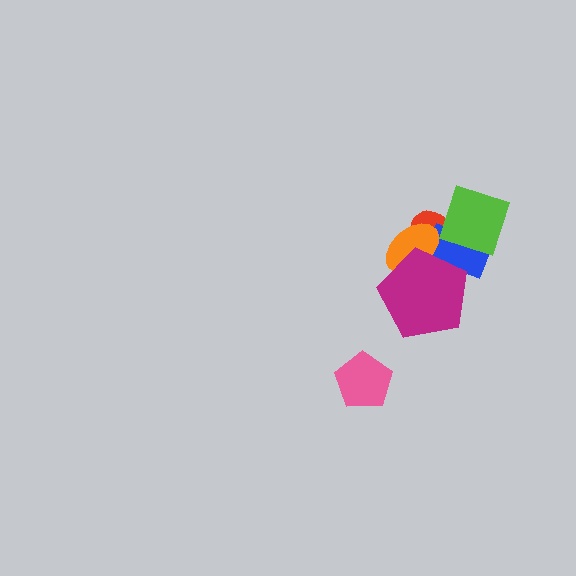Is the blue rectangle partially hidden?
Yes, it is partially covered by another shape.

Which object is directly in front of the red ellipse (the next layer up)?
The blue rectangle is directly in front of the red ellipse.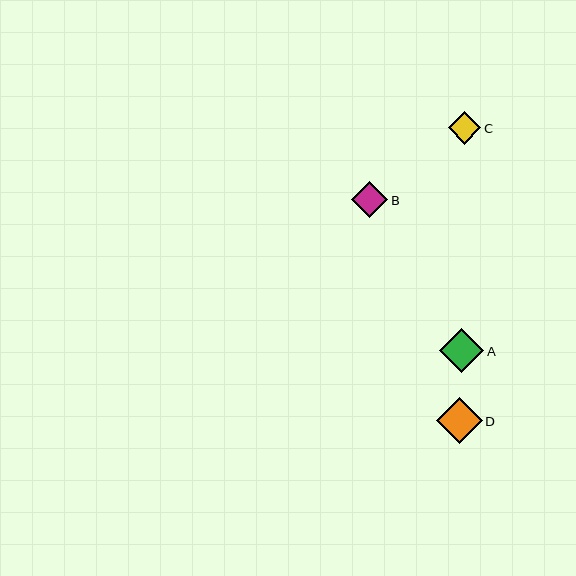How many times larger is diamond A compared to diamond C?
Diamond A is approximately 1.4 times the size of diamond C.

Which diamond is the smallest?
Diamond C is the smallest with a size of approximately 32 pixels.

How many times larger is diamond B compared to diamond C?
Diamond B is approximately 1.1 times the size of diamond C.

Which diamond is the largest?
Diamond D is the largest with a size of approximately 46 pixels.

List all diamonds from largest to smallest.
From largest to smallest: D, A, B, C.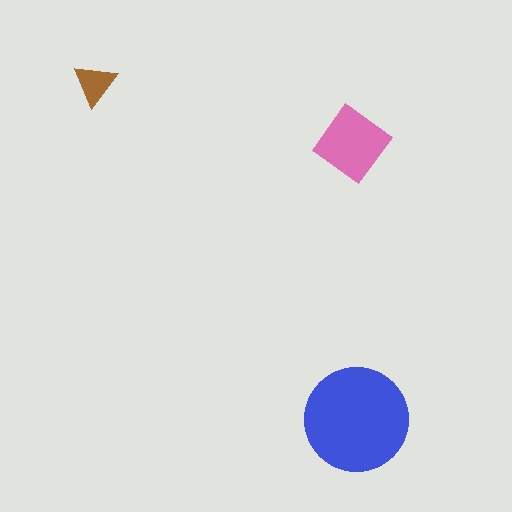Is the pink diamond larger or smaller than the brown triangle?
Larger.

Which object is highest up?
The brown triangle is topmost.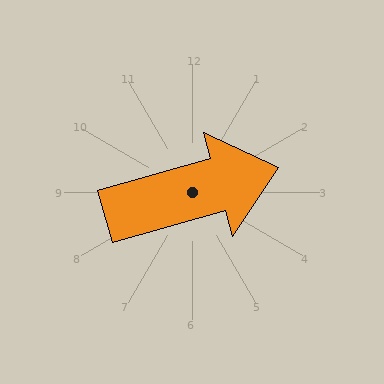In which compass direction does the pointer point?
East.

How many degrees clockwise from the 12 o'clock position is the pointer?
Approximately 74 degrees.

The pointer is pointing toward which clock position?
Roughly 2 o'clock.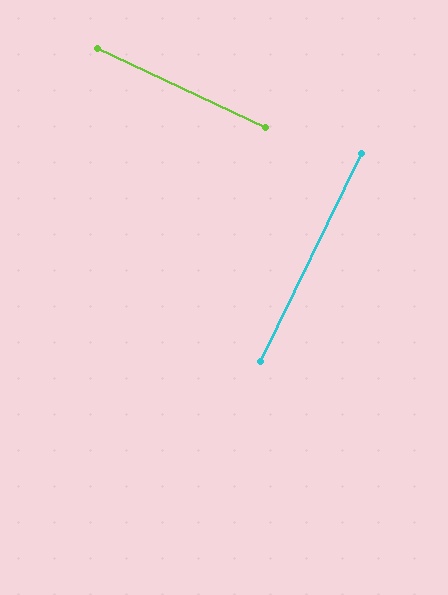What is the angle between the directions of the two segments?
Approximately 89 degrees.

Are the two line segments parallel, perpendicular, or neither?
Perpendicular — they meet at approximately 89°.